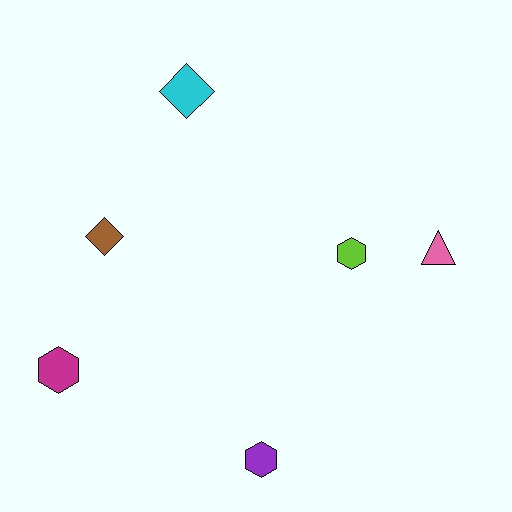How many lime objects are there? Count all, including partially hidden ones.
There is 1 lime object.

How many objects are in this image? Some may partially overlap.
There are 6 objects.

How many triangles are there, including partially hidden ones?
There is 1 triangle.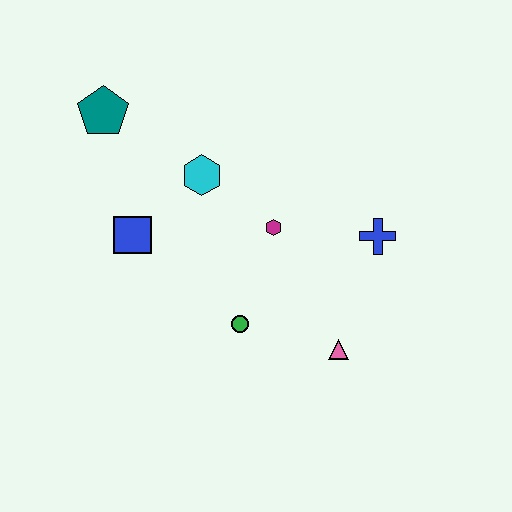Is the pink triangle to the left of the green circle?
No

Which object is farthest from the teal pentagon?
The pink triangle is farthest from the teal pentagon.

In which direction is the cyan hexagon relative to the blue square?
The cyan hexagon is to the right of the blue square.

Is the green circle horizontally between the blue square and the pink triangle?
Yes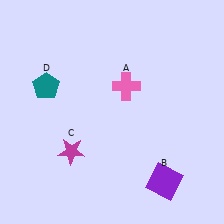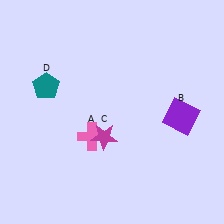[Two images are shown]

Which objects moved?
The objects that moved are: the pink cross (A), the purple square (B), the magenta star (C).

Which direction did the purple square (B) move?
The purple square (B) moved up.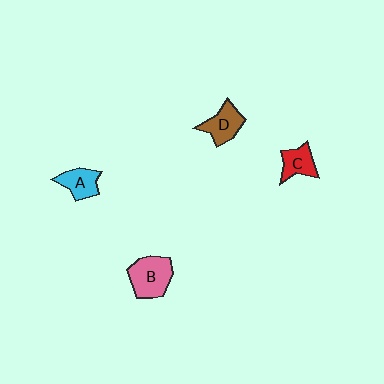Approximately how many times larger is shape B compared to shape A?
Approximately 1.5 times.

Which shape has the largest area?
Shape B (pink).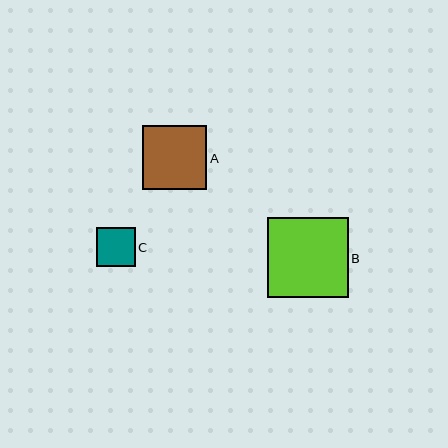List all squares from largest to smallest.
From largest to smallest: B, A, C.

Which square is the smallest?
Square C is the smallest with a size of approximately 39 pixels.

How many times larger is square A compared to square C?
Square A is approximately 1.6 times the size of square C.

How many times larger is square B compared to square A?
Square B is approximately 1.3 times the size of square A.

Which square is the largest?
Square B is the largest with a size of approximately 81 pixels.